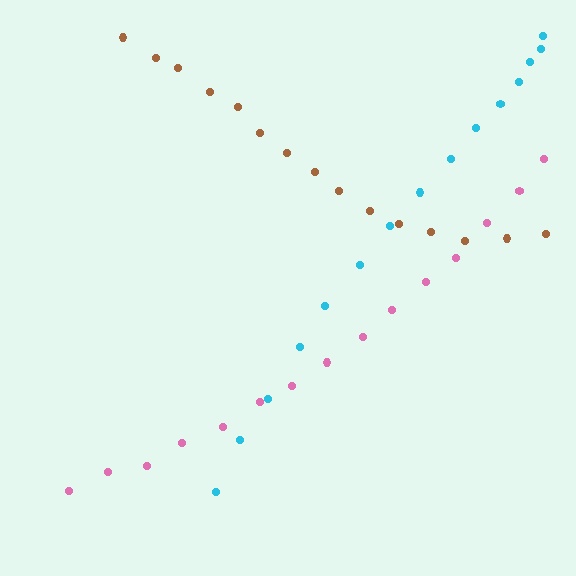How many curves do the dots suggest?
There are 3 distinct paths.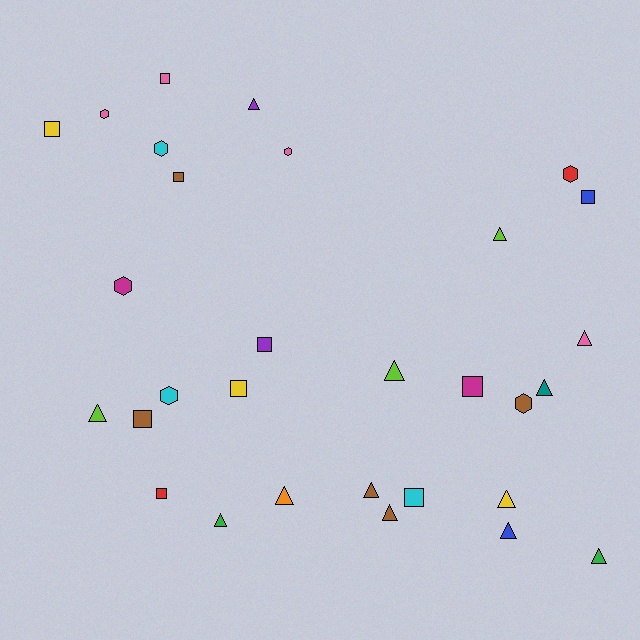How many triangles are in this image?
There are 13 triangles.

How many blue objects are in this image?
There are 2 blue objects.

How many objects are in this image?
There are 30 objects.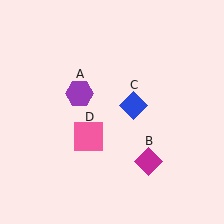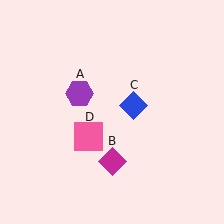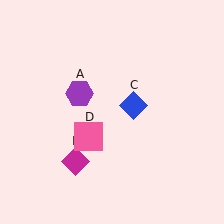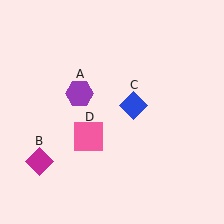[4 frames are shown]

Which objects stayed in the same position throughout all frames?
Purple hexagon (object A) and blue diamond (object C) and pink square (object D) remained stationary.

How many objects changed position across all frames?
1 object changed position: magenta diamond (object B).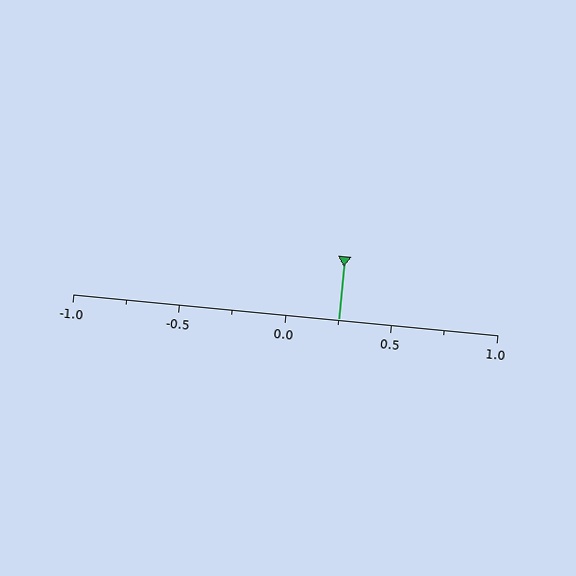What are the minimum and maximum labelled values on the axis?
The axis runs from -1.0 to 1.0.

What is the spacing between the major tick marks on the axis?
The major ticks are spaced 0.5 apart.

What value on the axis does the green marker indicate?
The marker indicates approximately 0.25.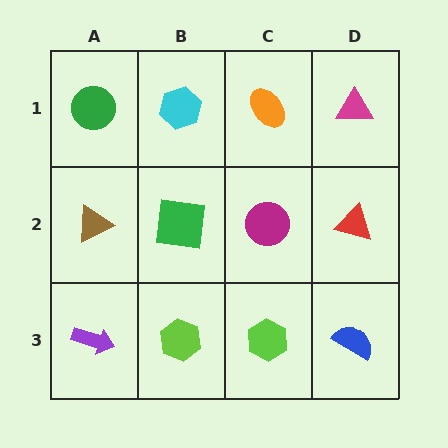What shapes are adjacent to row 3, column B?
A green square (row 2, column B), a purple arrow (row 3, column A), a lime hexagon (row 3, column C).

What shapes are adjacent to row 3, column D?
A red triangle (row 2, column D), a lime hexagon (row 3, column C).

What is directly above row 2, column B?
A cyan hexagon.